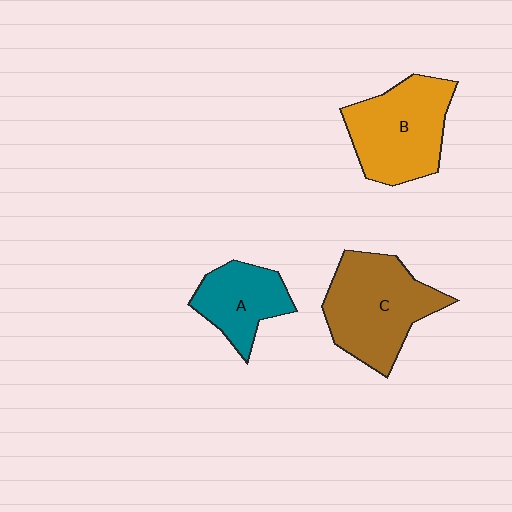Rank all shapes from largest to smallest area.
From largest to smallest: C (brown), B (orange), A (teal).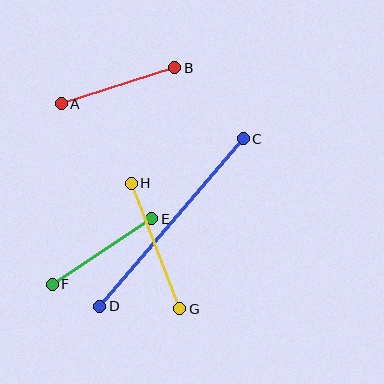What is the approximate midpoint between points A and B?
The midpoint is at approximately (118, 86) pixels.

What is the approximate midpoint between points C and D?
The midpoint is at approximately (171, 223) pixels.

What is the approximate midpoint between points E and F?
The midpoint is at approximately (102, 252) pixels.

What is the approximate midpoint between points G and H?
The midpoint is at approximately (156, 246) pixels.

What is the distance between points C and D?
The distance is approximately 220 pixels.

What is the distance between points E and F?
The distance is approximately 119 pixels.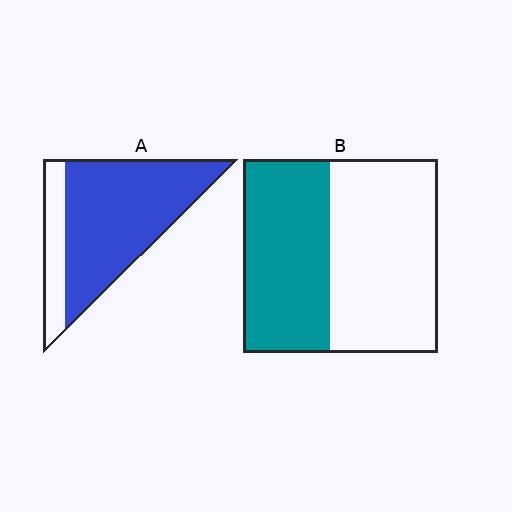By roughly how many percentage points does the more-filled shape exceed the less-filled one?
By roughly 35 percentage points (A over B).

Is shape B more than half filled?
No.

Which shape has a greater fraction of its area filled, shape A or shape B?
Shape A.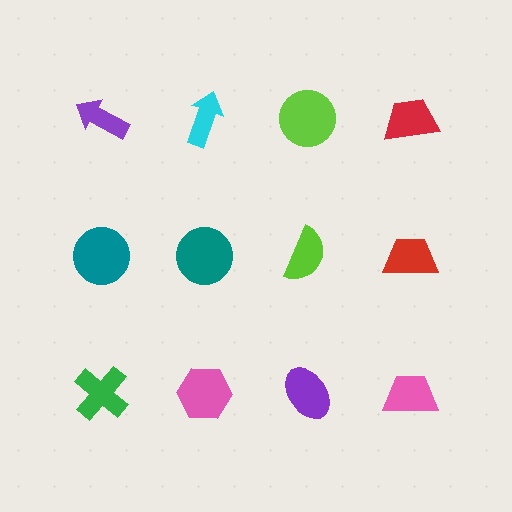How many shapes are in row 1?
4 shapes.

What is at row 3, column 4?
A pink trapezoid.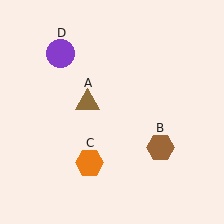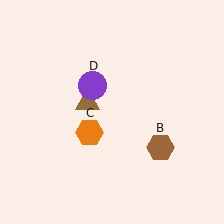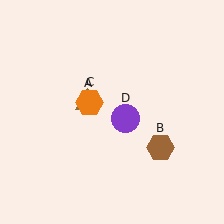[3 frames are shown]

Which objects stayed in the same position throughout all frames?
Brown triangle (object A) and brown hexagon (object B) remained stationary.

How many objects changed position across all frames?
2 objects changed position: orange hexagon (object C), purple circle (object D).